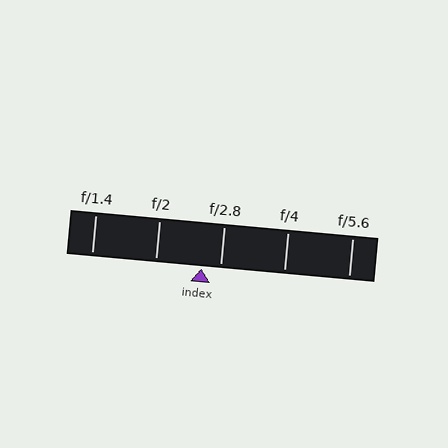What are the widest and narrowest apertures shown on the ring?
The widest aperture shown is f/1.4 and the narrowest is f/5.6.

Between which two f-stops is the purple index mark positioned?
The index mark is between f/2 and f/2.8.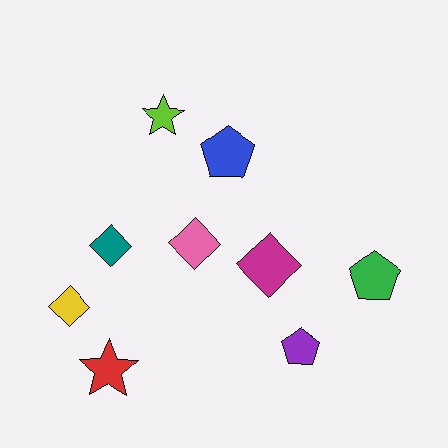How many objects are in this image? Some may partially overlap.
There are 9 objects.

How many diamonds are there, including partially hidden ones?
There are 4 diamonds.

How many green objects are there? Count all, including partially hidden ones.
There is 1 green object.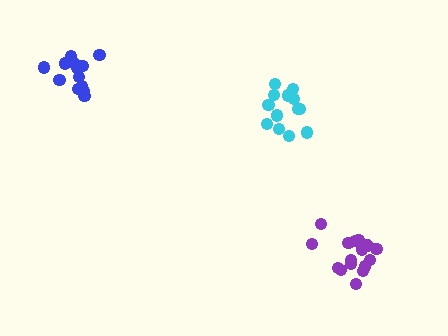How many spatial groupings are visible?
There are 3 spatial groupings.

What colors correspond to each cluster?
The clusters are colored: cyan, blue, purple.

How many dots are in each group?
Group 1: 13 dots, Group 2: 14 dots, Group 3: 16 dots (43 total).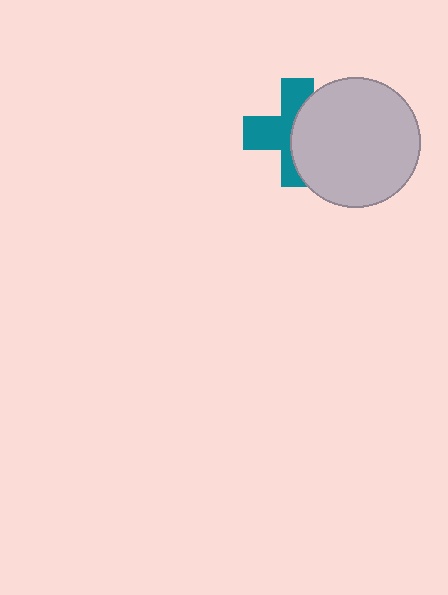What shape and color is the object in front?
The object in front is a light gray circle.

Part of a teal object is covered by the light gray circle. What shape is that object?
It is a cross.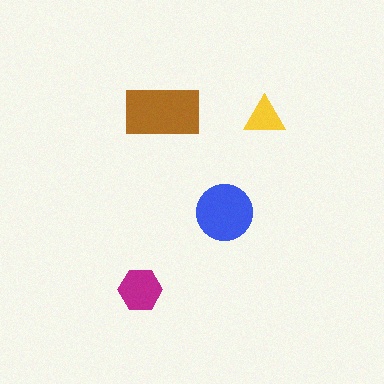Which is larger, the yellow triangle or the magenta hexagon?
The magenta hexagon.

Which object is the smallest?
The yellow triangle.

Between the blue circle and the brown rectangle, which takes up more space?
The brown rectangle.